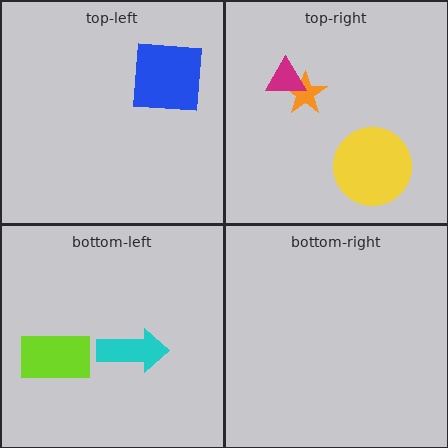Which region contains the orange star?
The top-right region.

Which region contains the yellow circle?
The top-right region.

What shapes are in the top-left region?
The blue square.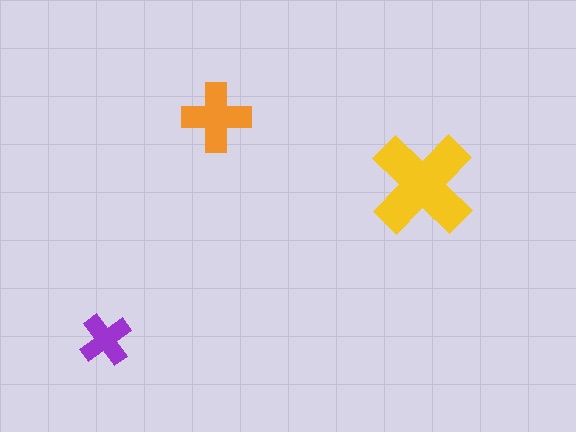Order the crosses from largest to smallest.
the yellow one, the orange one, the purple one.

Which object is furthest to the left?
The purple cross is leftmost.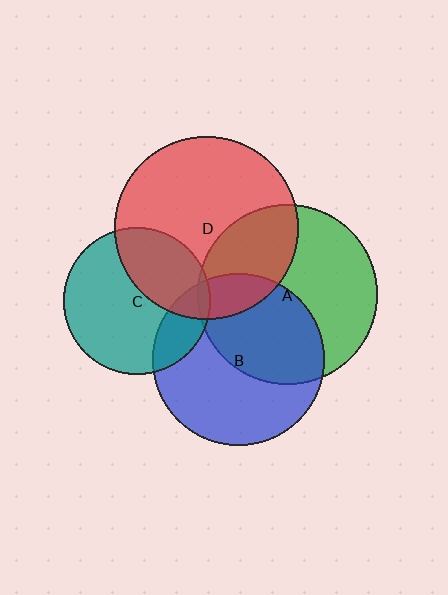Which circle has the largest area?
Circle D (red).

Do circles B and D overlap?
Yes.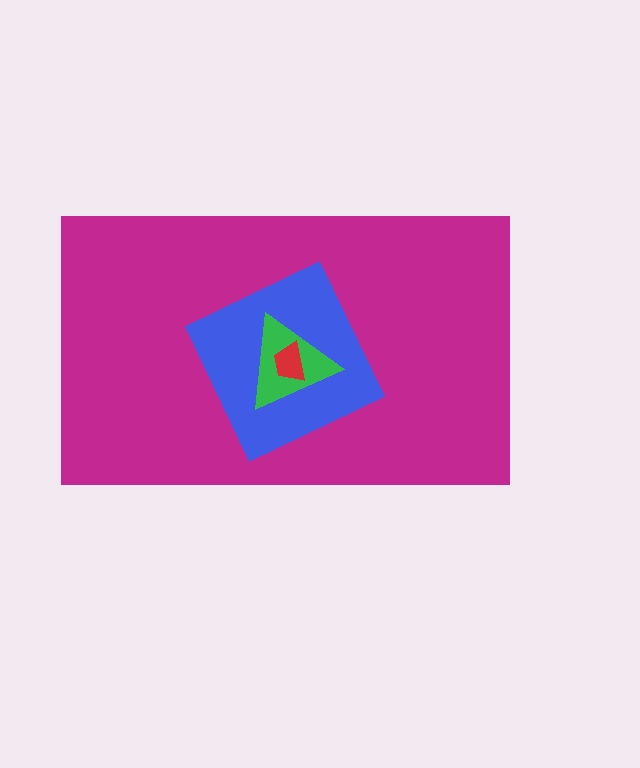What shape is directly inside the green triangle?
The red trapezoid.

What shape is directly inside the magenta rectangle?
The blue diamond.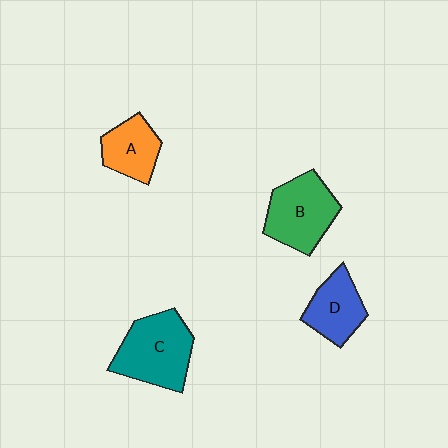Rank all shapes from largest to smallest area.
From largest to smallest: C (teal), B (green), D (blue), A (orange).